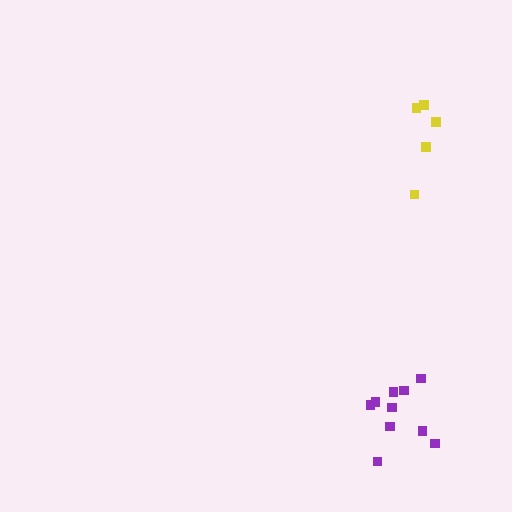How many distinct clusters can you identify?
There are 2 distinct clusters.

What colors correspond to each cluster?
The clusters are colored: purple, yellow.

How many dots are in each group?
Group 1: 10 dots, Group 2: 5 dots (15 total).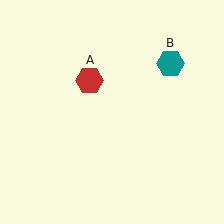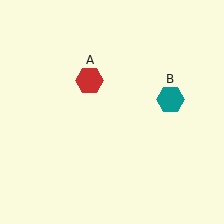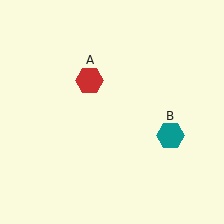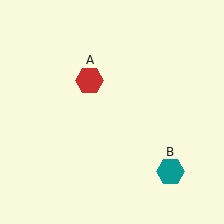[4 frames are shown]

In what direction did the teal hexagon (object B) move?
The teal hexagon (object B) moved down.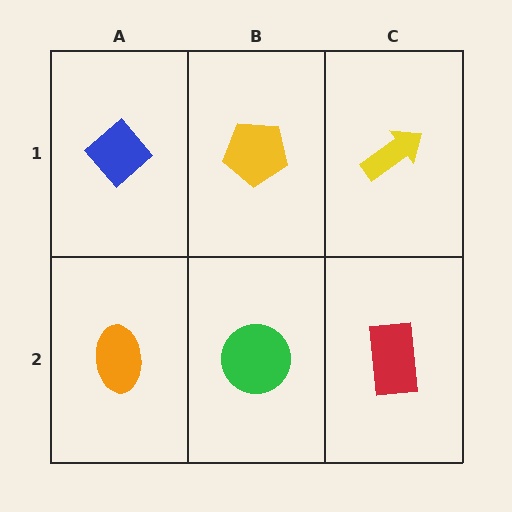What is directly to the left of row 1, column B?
A blue diamond.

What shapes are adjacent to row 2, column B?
A yellow pentagon (row 1, column B), an orange ellipse (row 2, column A), a red rectangle (row 2, column C).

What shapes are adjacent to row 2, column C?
A yellow arrow (row 1, column C), a green circle (row 2, column B).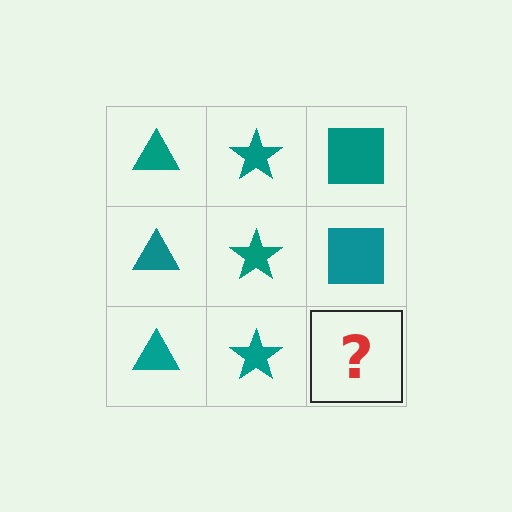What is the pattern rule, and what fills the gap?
The rule is that each column has a consistent shape. The gap should be filled with a teal square.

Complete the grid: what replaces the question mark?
The question mark should be replaced with a teal square.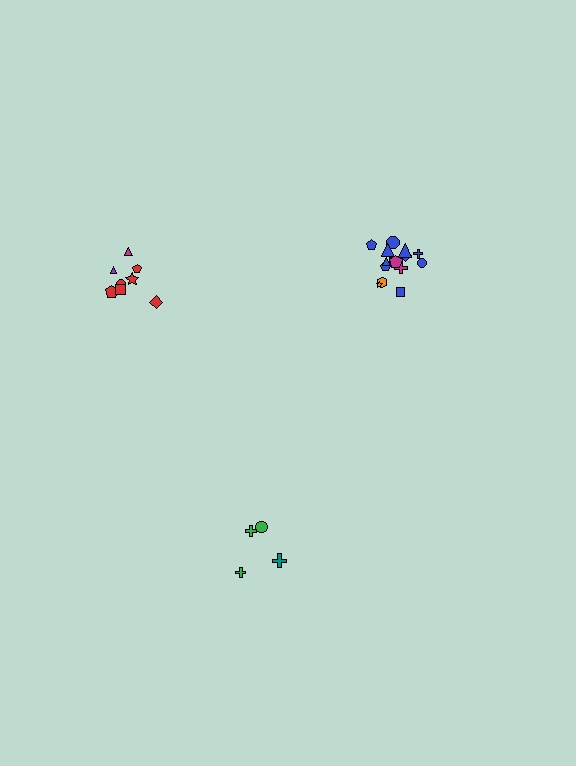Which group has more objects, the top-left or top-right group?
The top-right group.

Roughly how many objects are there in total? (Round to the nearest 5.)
Roughly 25 objects in total.